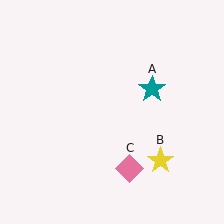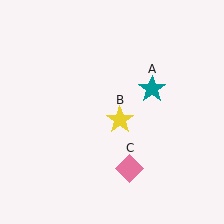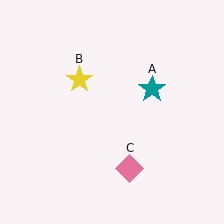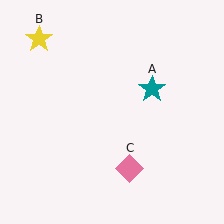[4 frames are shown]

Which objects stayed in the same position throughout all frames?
Teal star (object A) and pink diamond (object C) remained stationary.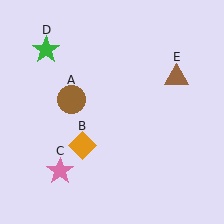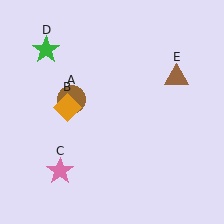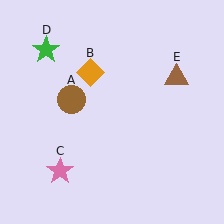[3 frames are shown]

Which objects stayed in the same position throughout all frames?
Brown circle (object A) and pink star (object C) and green star (object D) and brown triangle (object E) remained stationary.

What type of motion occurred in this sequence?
The orange diamond (object B) rotated clockwise around the center of the scene.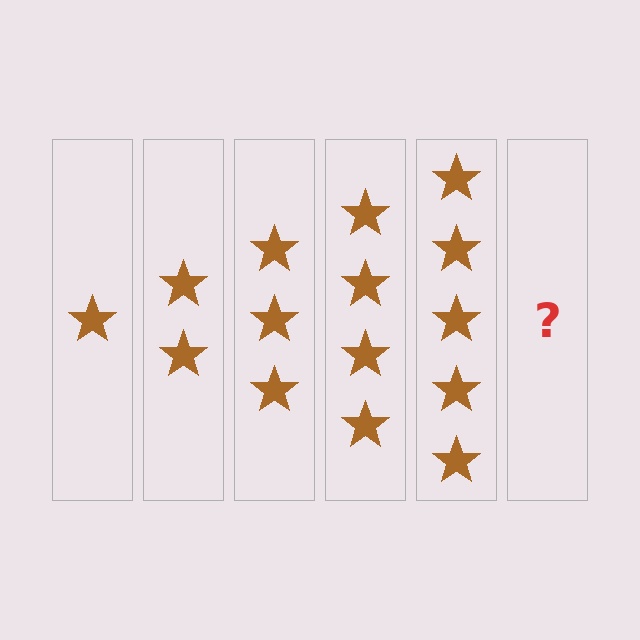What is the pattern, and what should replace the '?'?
The pattern is that each step adds one more star. The '?' should be 6 stars.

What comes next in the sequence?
The next element should be 6 stars.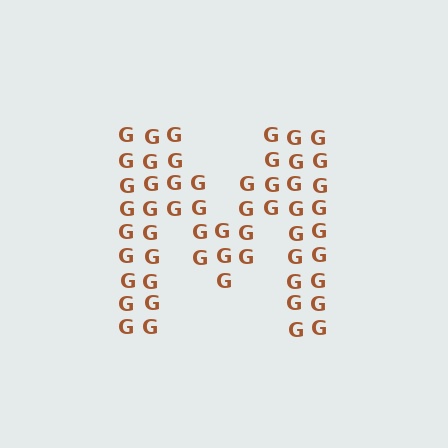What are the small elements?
The small elements are letter G's.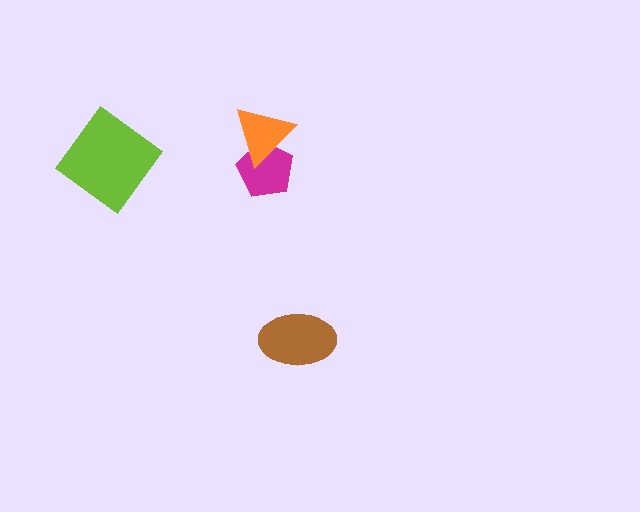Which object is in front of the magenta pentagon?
The orange triangle is in front of the magenta pentagon.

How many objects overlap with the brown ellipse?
0 objects overlap with the brown ellipse.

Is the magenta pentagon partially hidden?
Yes, it is partially covered by another shape.